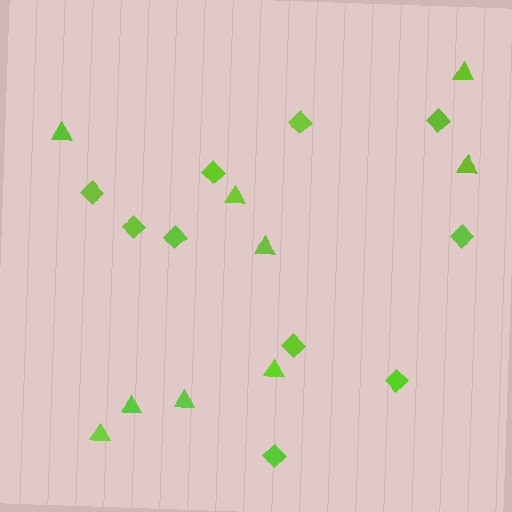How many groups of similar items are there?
There are 2 groups: one group of triangles (9) and one group of diamonds (10).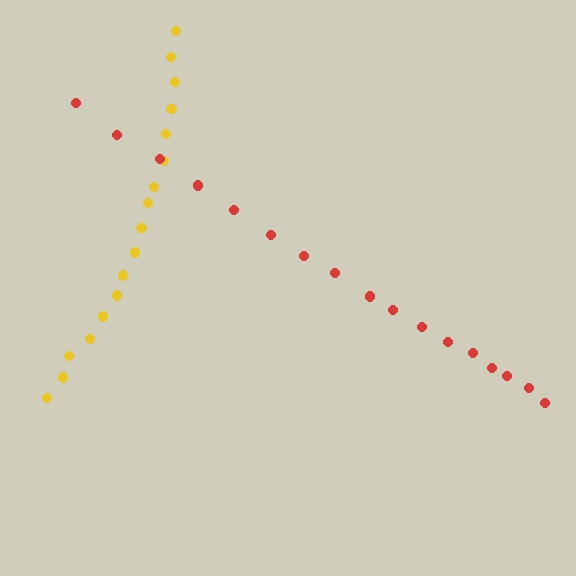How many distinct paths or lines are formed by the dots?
There are 2 distinct paths.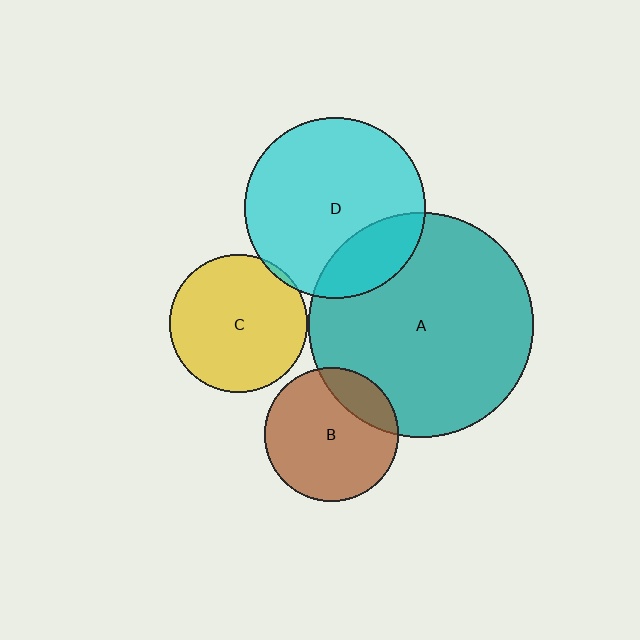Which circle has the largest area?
Circle A (teal).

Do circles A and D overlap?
Yes.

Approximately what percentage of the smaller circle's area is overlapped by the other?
Approximately 20%.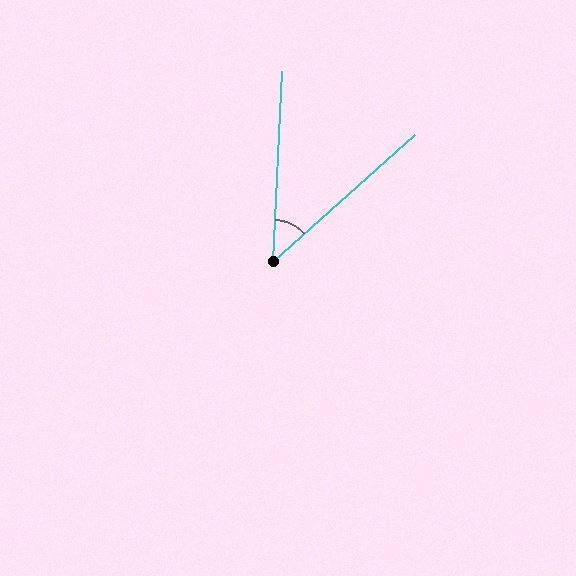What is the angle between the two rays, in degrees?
Approximately 46 degrees.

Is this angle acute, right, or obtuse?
It is acute.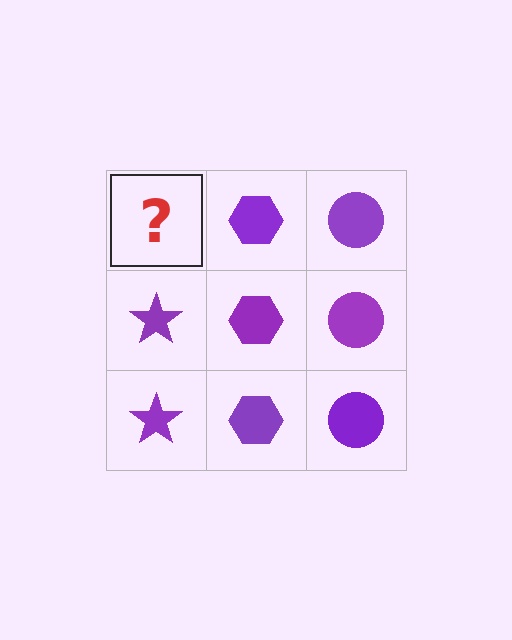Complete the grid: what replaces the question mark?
The question mark should be replaced with a purple star.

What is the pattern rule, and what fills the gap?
The rule is that each column has a consistent shape. The gap should be filled with a purple star.